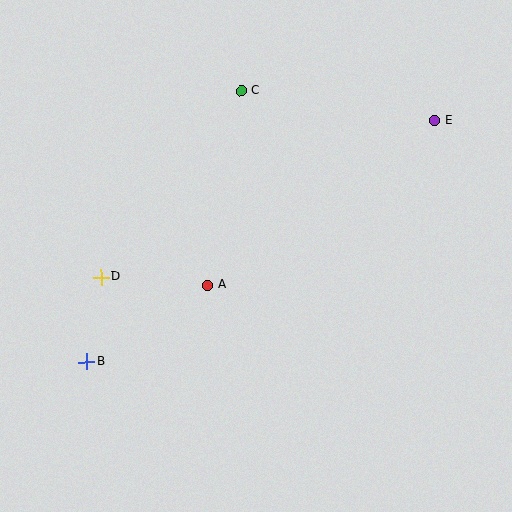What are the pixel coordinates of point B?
Point B is at (87, 362).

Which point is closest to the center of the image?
Point A at (208, 285) is closest to the center.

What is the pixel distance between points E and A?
The distance between E and A is 280 pixels.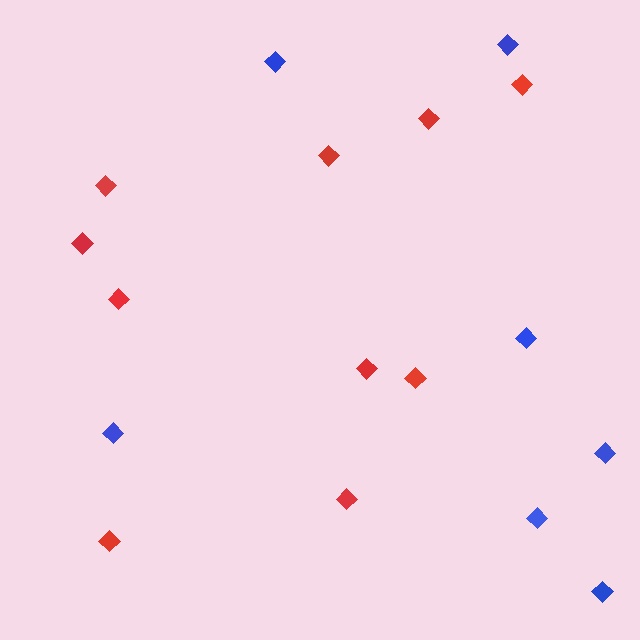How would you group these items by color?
There are 2 groups: one group of blue diamonds (7) and one group of red diamonds (10).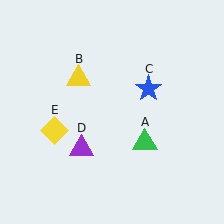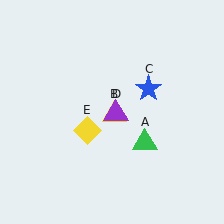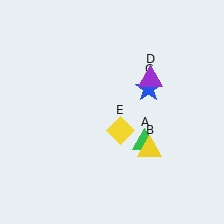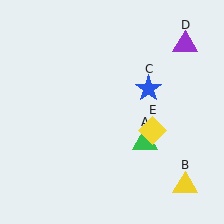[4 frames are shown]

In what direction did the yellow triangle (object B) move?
The yellow triangle (object B) moved down and to the right.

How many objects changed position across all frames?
3 objects changed position: yellow triangle (object B), purple triangle (object D), yellow diamond (object E).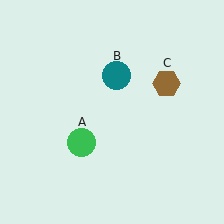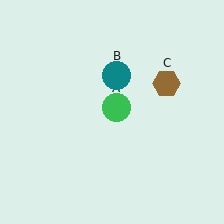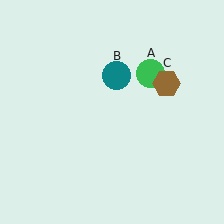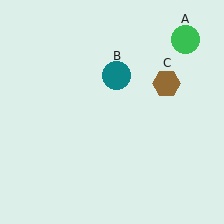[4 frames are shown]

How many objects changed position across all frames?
1 object changed position: green circle (object A).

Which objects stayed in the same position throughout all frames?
Teal circle (object B) and brown hexagon (object C) remained stationary.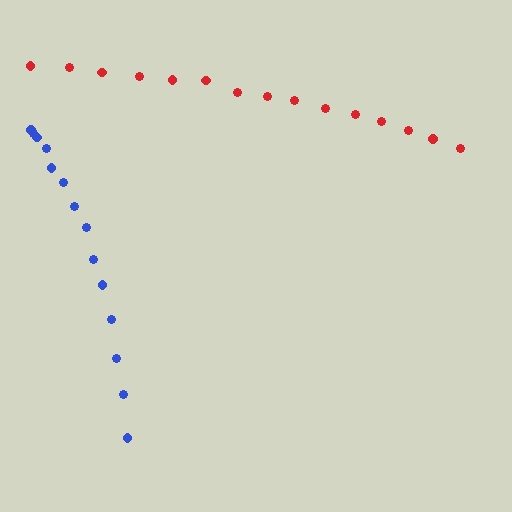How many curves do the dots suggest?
There are 2 distinct paths.